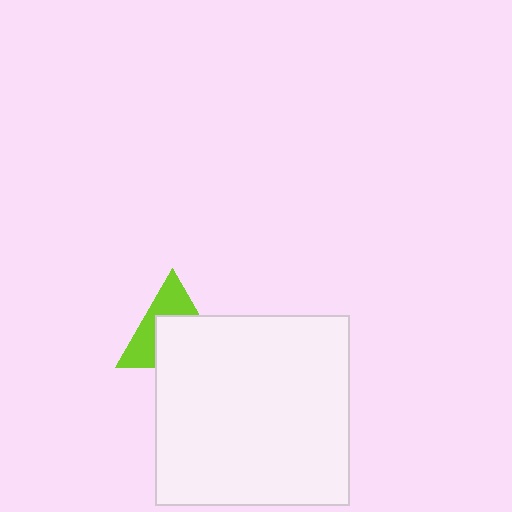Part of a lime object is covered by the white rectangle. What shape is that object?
It is a triangle.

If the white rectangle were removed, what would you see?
You would see the complete lime triangle.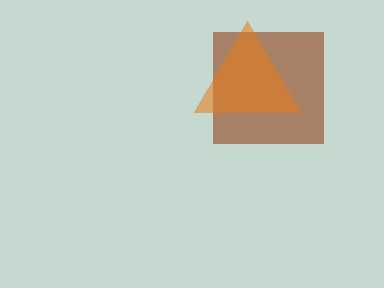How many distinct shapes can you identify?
There are 2 distinct shapes: a brown square, an orange triangle.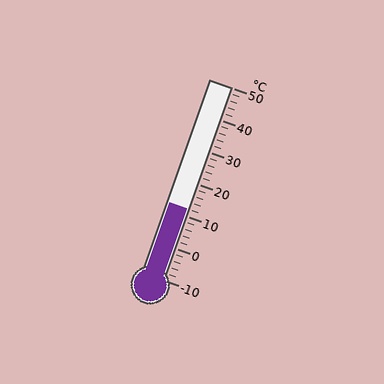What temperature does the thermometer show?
The thermometer shows approximately 12°C.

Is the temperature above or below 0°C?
The temperature is above 0°C.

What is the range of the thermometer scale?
The thermometer scale ranges from -10°C to 50°C.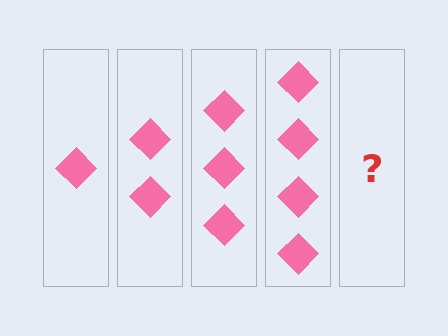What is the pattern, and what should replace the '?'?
The pattern is that each step adds one more diamond. The '?' should be 5 diamonds.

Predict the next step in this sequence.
The next step is 5 diamonds.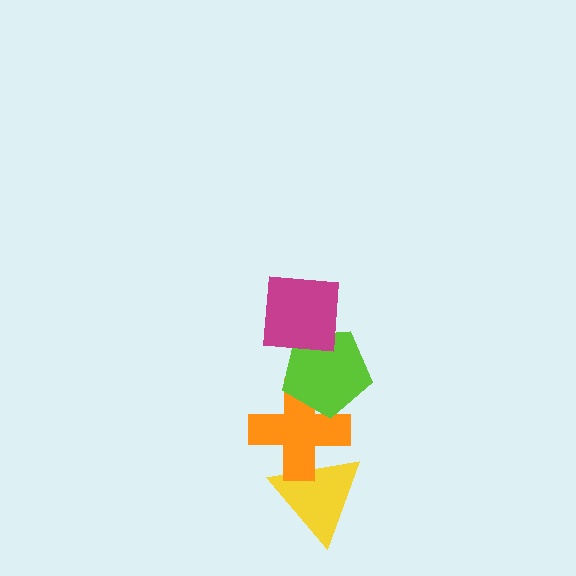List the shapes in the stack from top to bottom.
From top to bottom: the magenta square, the lime pentagon, the orange cross, the yellow triangle.